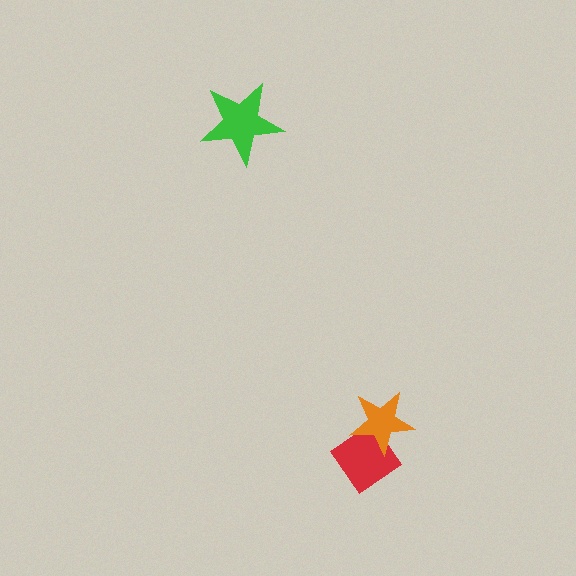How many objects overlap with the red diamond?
1 object overlaps with the red diamond.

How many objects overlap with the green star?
0 objects overlap with the green star.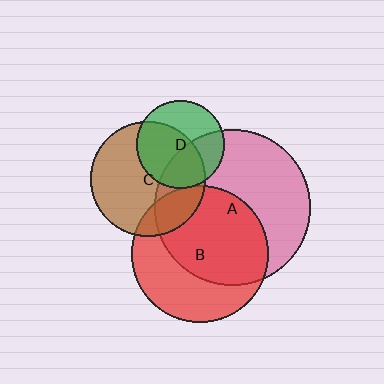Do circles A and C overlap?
Yes.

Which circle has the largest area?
Circle A (pink).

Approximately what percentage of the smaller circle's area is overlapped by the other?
Approximately 30%.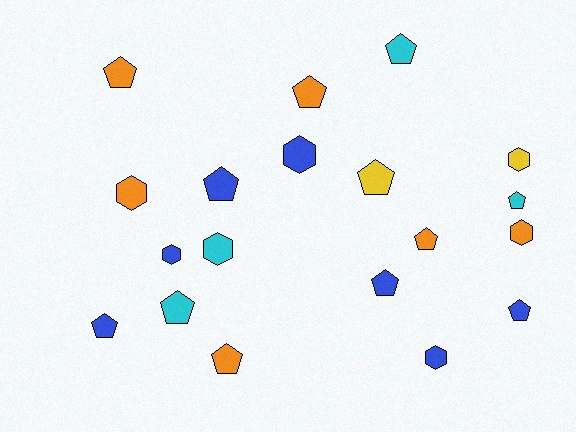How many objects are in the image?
There are 19 objects.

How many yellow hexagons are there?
There is 1 yellow hexagon.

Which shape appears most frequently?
Pentagon, with 12 objects.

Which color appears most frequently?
Blue, with 7 objects.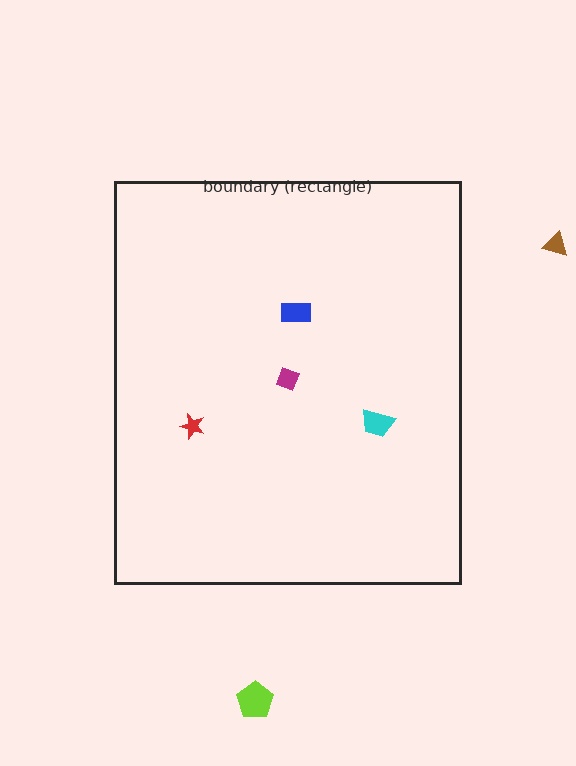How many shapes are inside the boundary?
4 inside, 2 outside.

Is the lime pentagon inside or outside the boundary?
Outside.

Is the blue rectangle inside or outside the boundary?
Inside.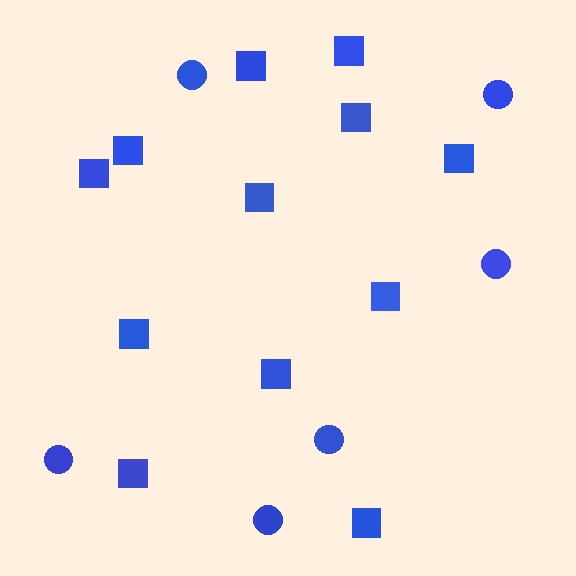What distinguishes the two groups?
There are 2 groups: one group of circles (6) and one group of squares (12).